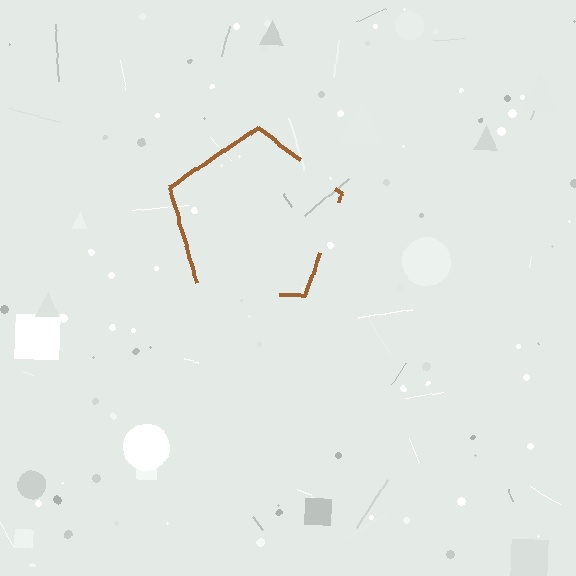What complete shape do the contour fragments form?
The contour fragments form a pentagon.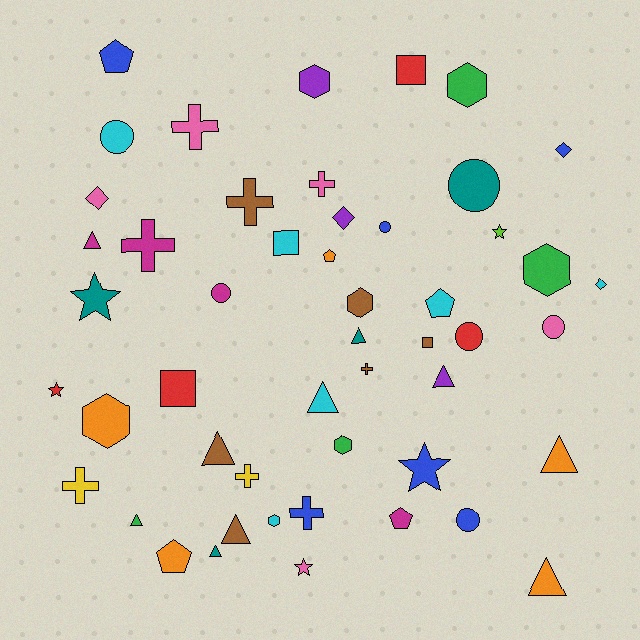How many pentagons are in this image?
There are 5 pentagons.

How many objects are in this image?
There are 50 objects.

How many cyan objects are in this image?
There are 6 cyan objects.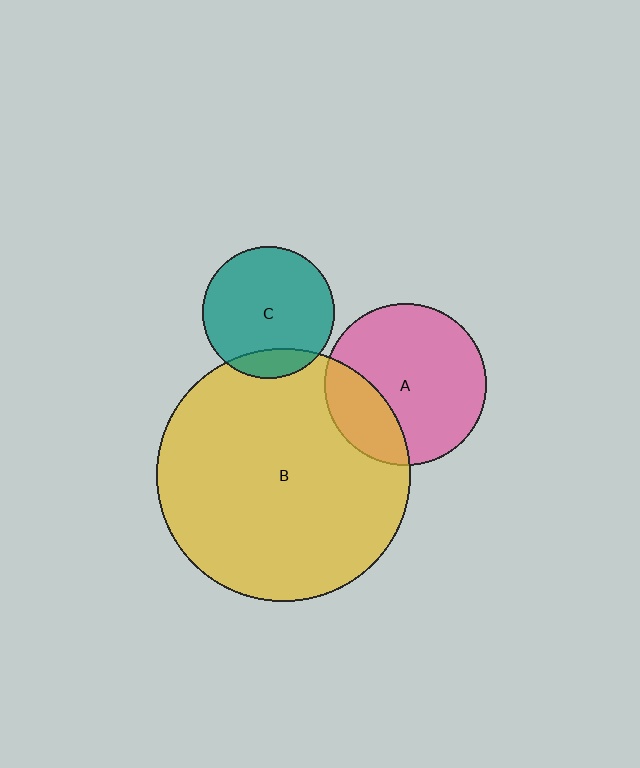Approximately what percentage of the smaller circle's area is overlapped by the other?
Approximately 25%.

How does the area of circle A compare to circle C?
Approximately 1.5 times.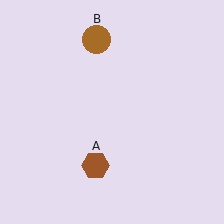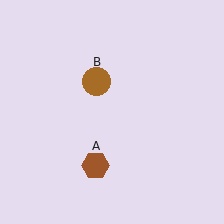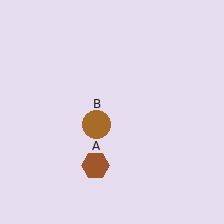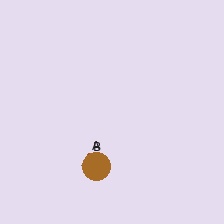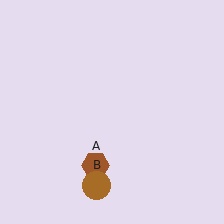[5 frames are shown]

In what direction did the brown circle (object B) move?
The brown circle (object B) moved down.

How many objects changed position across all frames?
1 object changed position: brown circle (object B).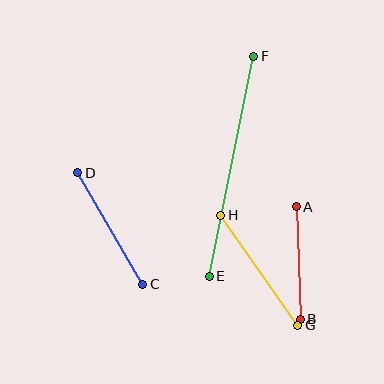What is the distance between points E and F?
The distance is approximately 224 pixels.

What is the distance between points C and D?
The distance is approximately 129 pixels.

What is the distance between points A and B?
The distance is approximately 113 pixels.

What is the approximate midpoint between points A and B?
The midpoint is at approximately (298, 263) pixels.